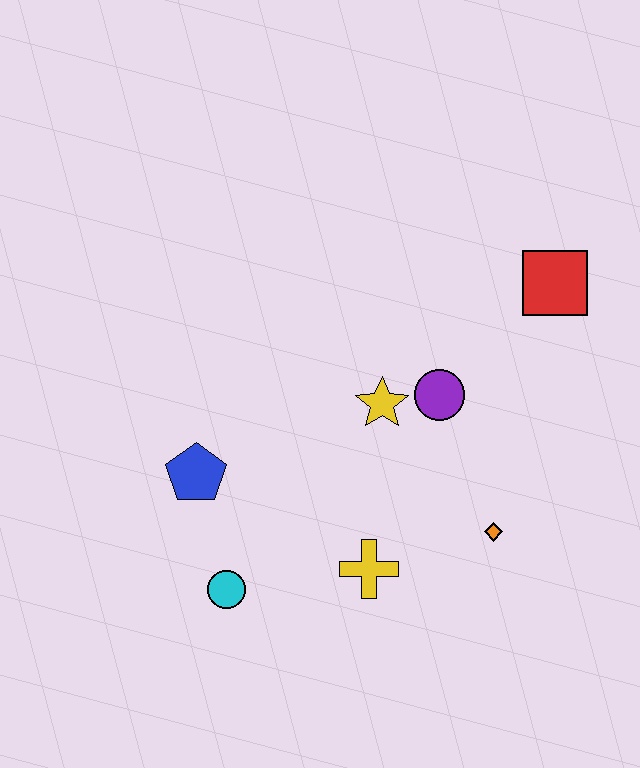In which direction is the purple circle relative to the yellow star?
The purple circle is to the right of the yellow star.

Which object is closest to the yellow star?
The purple circle is closest to the yellow star.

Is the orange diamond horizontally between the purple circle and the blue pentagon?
No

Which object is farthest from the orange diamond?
The blue pentagon is farthest from the orange diamond.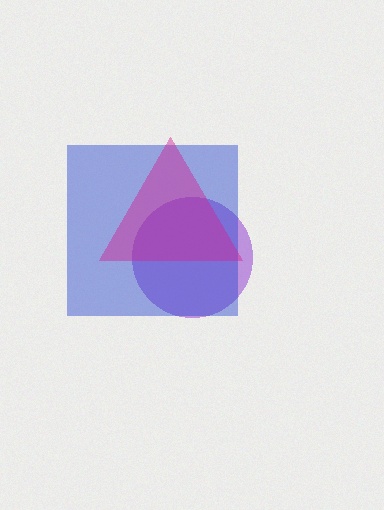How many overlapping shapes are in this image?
There are 3 overlapping shapes in the image.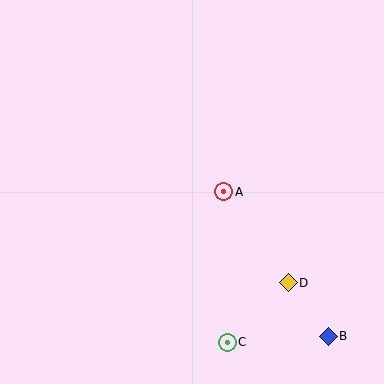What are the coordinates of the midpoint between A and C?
The midpoint between A and C is at (225, 267).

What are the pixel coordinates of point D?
Point D is at (288, 283).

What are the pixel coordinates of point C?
Point C is at (227, 342).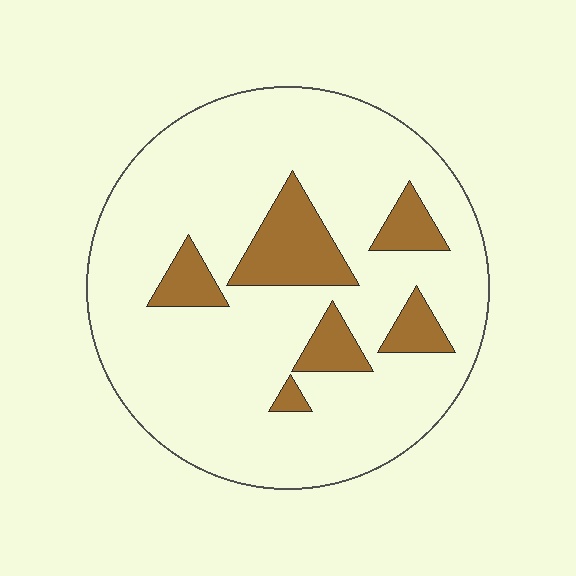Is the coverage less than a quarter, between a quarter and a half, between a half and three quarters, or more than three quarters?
Less than a quarter.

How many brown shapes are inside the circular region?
6.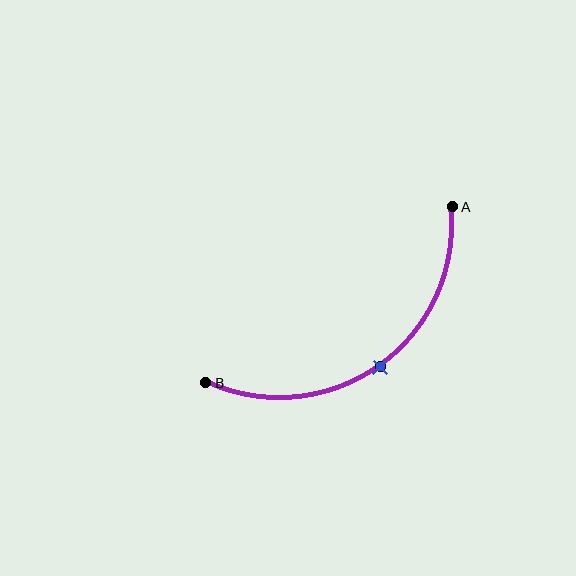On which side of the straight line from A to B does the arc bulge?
The arc bulges below and to the right of the straight line connecting A and B.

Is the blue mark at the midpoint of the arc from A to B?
Yes. The blue mark lies on the arc at equal arc-length from both A and B — it is the arc midpoint.